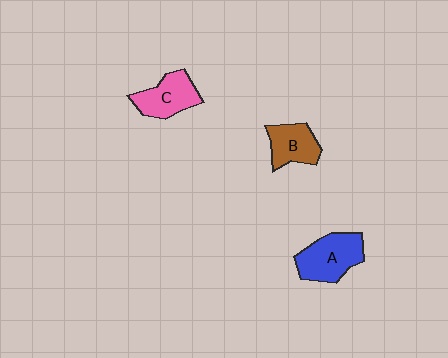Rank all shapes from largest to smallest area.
From largest to smallest: A (blue), C (pink), B (brown).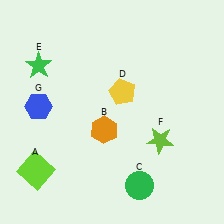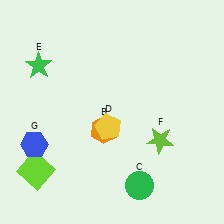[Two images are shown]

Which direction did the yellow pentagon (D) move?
The yellow pentagon (D) moved down.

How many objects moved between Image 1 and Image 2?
2 objects moved between the two images.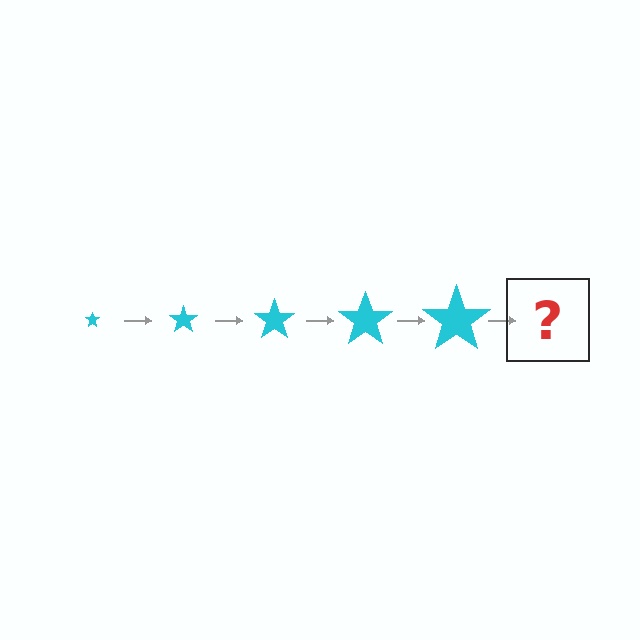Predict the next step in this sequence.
The next step is a cyan star, larger than the previous one.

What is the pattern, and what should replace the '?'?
The pattern is that the star gets progressively larger each step. The '?' should be a cyan star, larger than the previous one.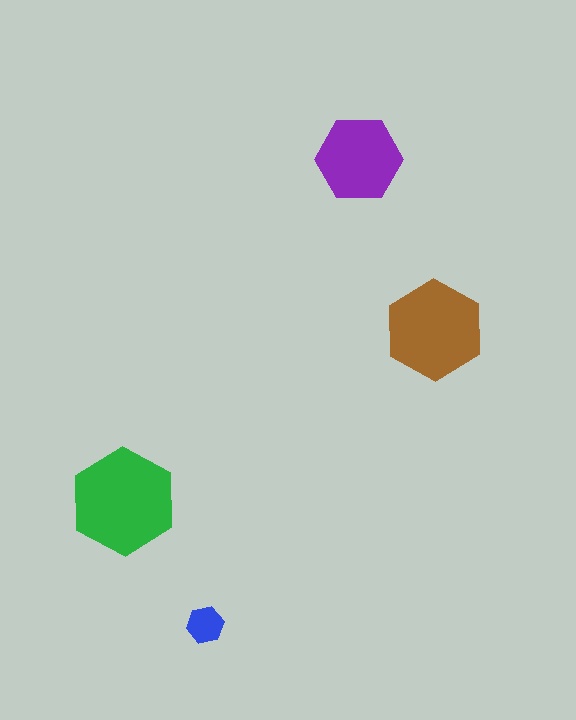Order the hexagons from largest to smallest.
the green one, the brown one, the purple one, the blue one.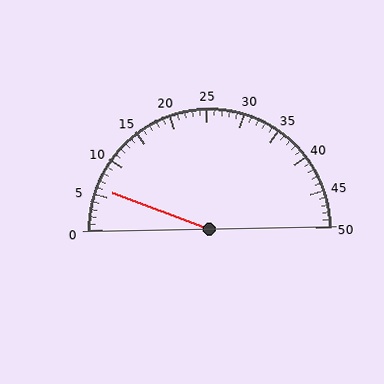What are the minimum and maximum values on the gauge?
The gauge ranges from 0 to 50.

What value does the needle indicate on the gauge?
The needle indicates approximately 6.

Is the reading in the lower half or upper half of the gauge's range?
The reading is in the lower half of the range (0 to 50).